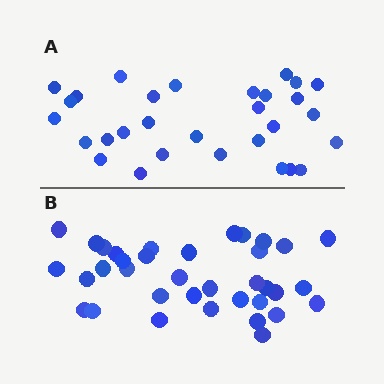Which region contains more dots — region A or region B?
Region B (the bottom region) has more dots.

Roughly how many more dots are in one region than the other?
Region B has about 6 more dots than region A.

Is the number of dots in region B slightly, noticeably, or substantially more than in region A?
Region B has only slightly more — the two regions are fairly close. The ratio is roughly 1.2 to 1.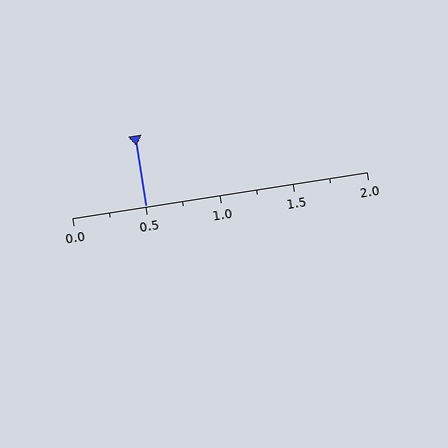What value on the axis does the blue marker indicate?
The marker indicates approximately 0.5.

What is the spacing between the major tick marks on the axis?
The major ticks are spaced 0.5 apart.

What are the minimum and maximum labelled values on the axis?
The axis runs from 0.0 to 2.0.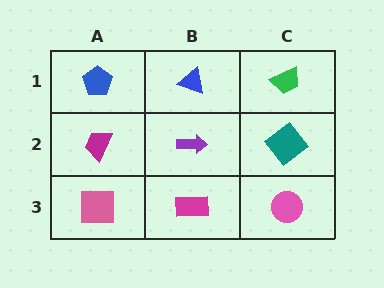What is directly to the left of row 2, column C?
A purple arrow.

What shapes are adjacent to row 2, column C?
A green trapezoid (row 1, column C), a pink circle (row 3, column C), a purple arrow (row 2, column B).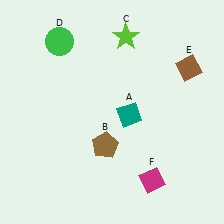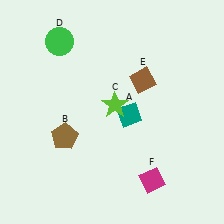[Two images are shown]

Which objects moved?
The objects that moved are: the brown pentagon (B), the lime star (C), the brown diamond (E).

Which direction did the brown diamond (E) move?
The brown diamond (E) moved left.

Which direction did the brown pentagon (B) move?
The brown pentagon (B) moved left.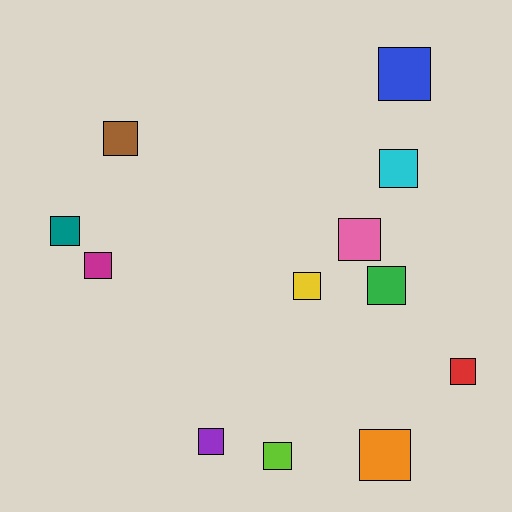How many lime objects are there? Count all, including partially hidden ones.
There is 1 lime object.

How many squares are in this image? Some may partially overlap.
There are 12 squares.